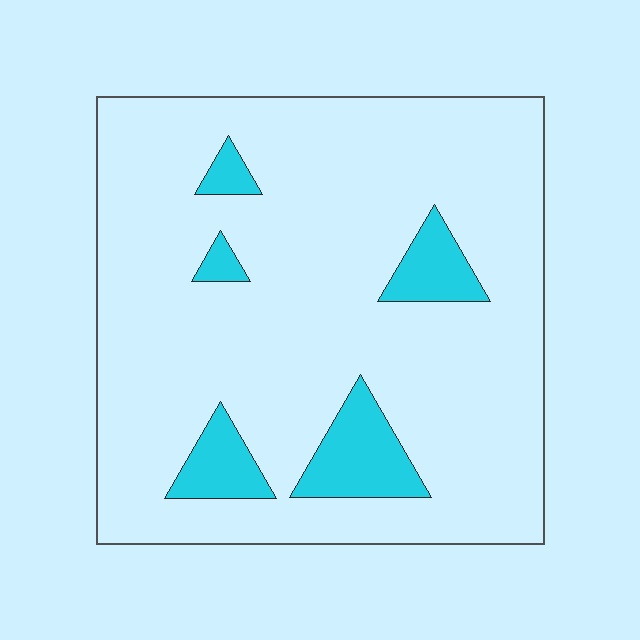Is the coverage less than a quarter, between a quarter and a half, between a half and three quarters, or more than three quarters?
Less than a quarter.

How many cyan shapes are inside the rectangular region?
5.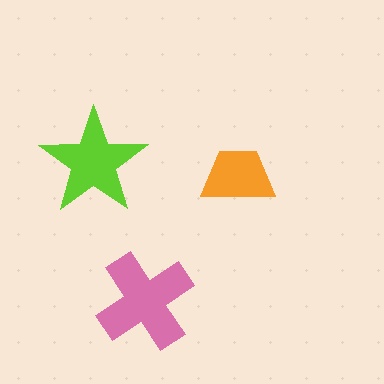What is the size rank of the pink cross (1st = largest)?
1st.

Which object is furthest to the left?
The lime star is leftmost.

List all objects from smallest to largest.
The orange trapezoid, the lime star, the pink cross.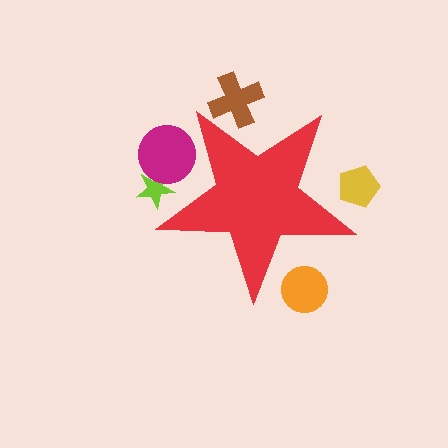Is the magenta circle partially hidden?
Yes, the magenta circle is partially hidden behind the red star.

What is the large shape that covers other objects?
A red star.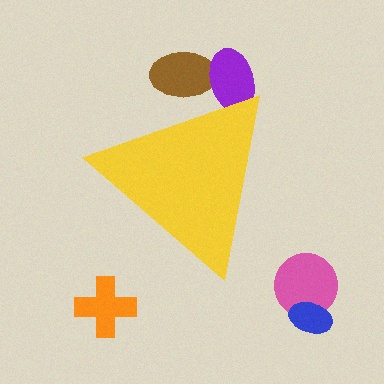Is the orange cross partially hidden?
No, the orange cross is fully visible.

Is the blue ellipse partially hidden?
No, the blue ellipse is fully visible.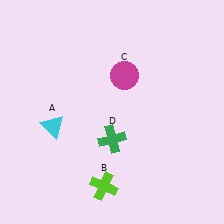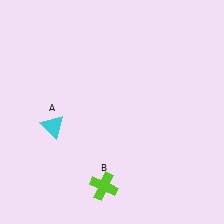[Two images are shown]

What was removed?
The magenta circle (C), the green cross (D) were removed in Image 2.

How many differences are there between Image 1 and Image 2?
There are 2 differences between the two images.